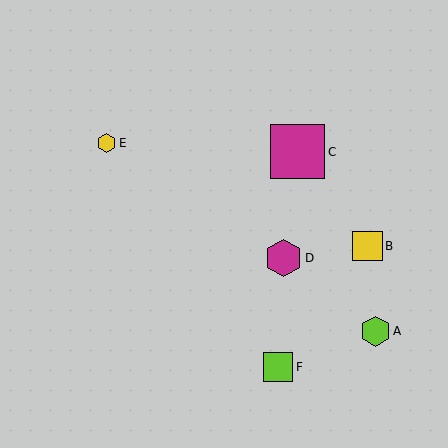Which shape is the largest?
The magenta square (labeled C) is the largest.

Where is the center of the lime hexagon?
The center of the lime hexagon is at (375, 331).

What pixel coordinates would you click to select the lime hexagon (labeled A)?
Click at (375, 331) to select the lime hexagon A.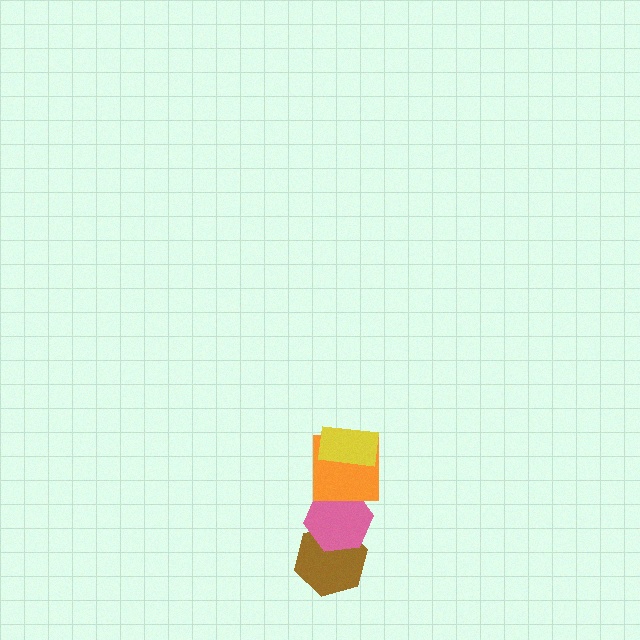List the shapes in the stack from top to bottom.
From top to bottom: the yellow rectangle, the orange square, the pink hexagon, the brown hexagon.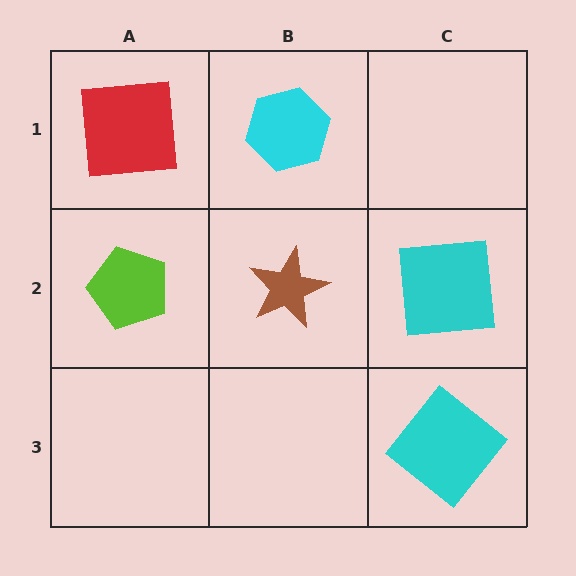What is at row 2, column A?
A lime pentagon.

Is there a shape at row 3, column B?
No, that cell is empty.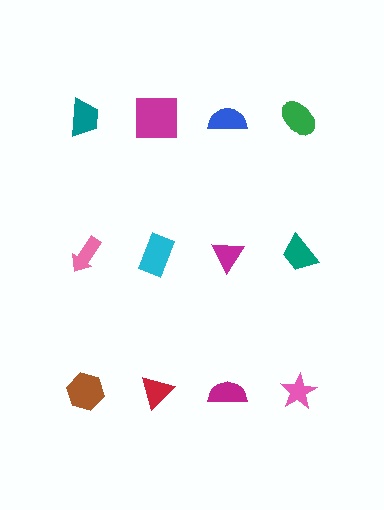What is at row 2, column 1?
A pink arrow.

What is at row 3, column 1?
A brown hexagon.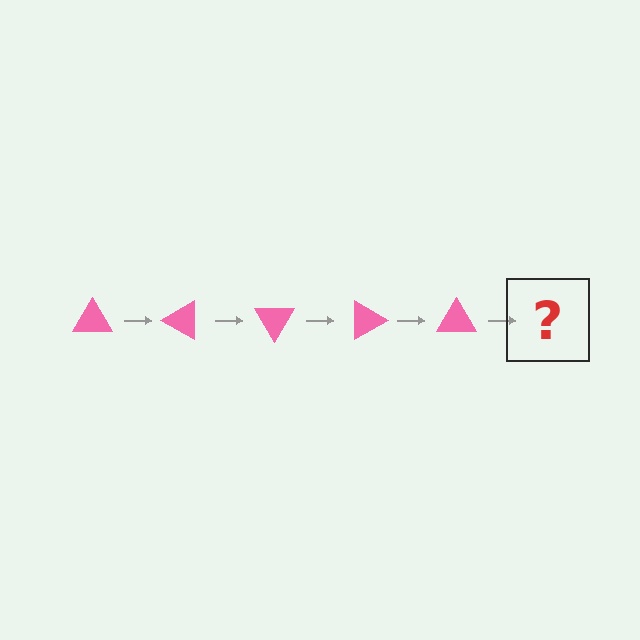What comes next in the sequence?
The next element should be a pink triangle rotated 150 degrees.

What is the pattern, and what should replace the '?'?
The pattern is that the triangle rotates 30 degrees each step. The '?' should be a pink triangle rotated 150 degrees.